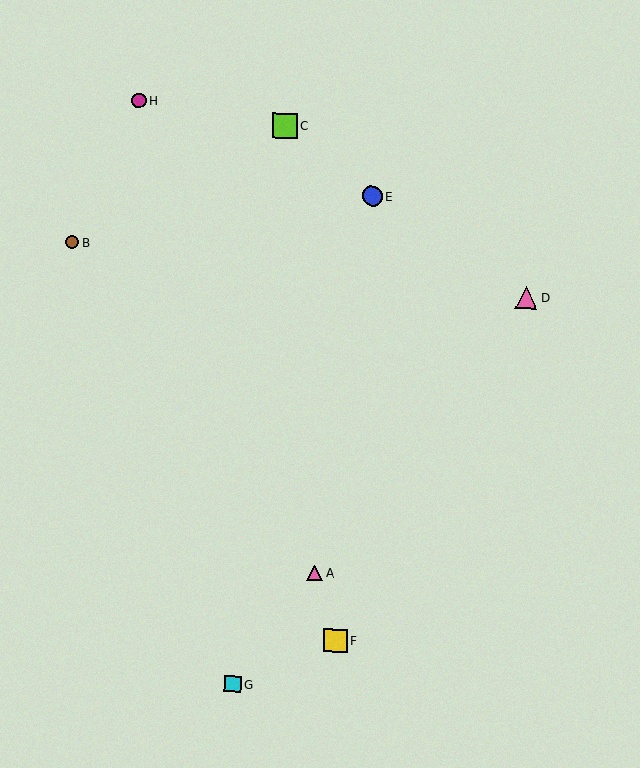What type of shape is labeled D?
Shape D is a pink triangle.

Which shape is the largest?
The lime square (labeled C) is the largest.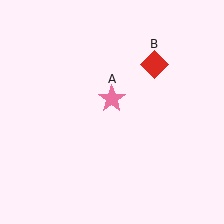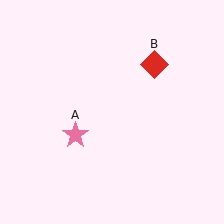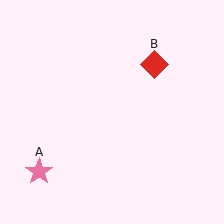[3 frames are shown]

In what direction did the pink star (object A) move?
The pink star (object A) moved down and to the left.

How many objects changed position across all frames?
1 object changed position: pink star (object A).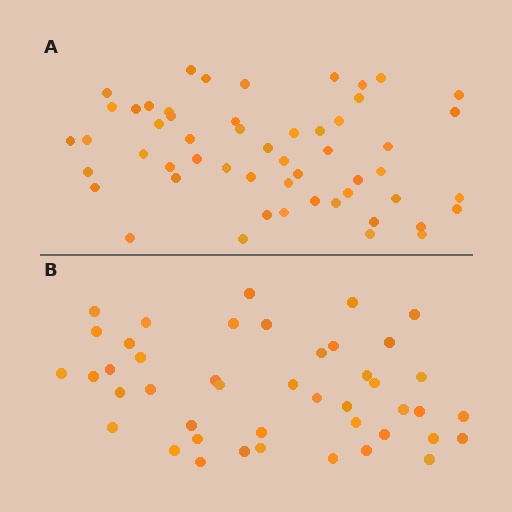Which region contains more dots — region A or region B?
Region A (the top region) has more dots.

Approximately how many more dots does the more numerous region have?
Region A has roughly 10 or so more dots than region B.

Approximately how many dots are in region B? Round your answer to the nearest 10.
About 40 dots. (The exact count is 44, which rounds to 40.)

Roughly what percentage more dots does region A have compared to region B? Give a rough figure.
About 25% more.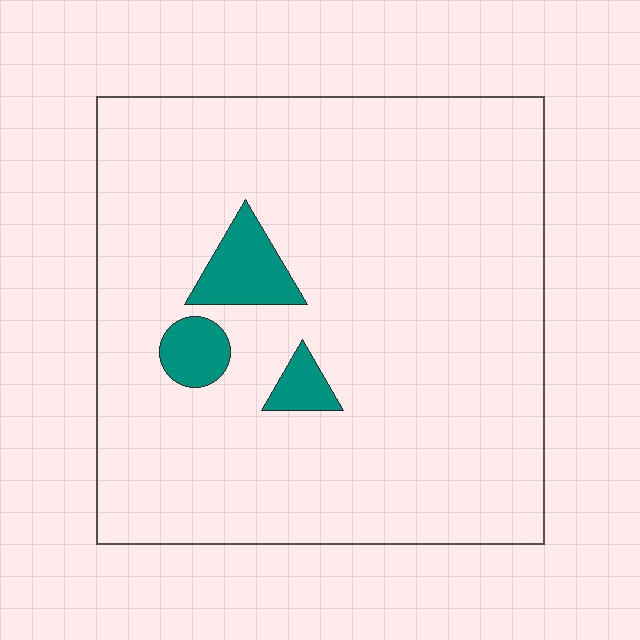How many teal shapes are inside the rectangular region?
3.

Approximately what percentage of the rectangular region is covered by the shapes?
Approximately 5%.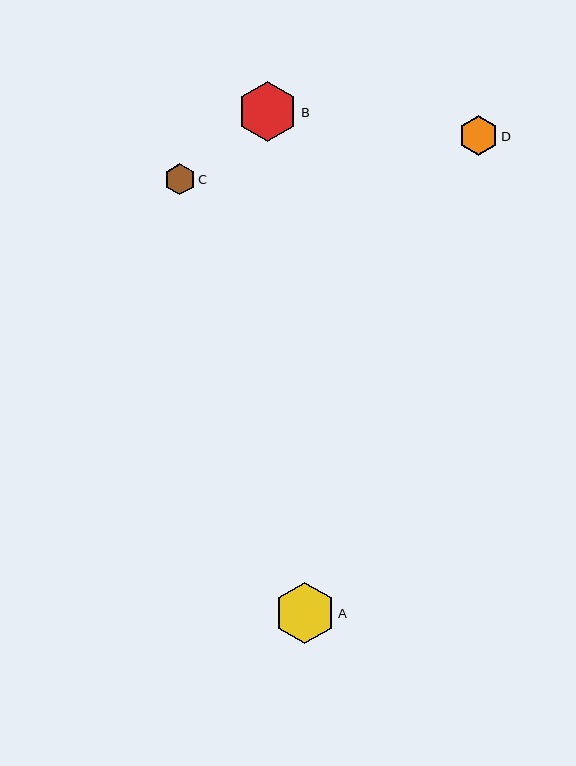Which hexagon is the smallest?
Hexagon C is the smallest with a size of approximately 31 pixels.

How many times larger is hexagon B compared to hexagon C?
Hexagon B is approximately 1.9 times the size of hexagon C.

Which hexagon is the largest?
Hexagon A is the largest with a size of approximately 61 pixels.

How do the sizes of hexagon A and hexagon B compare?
Hexagon A and hexagon B are approximately the same size.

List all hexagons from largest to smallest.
From largest to smallest: A, B, D, C.